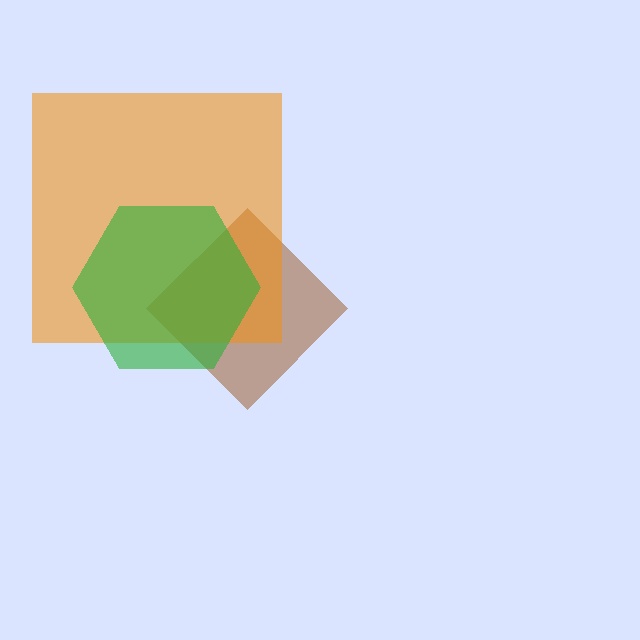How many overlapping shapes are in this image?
There are 3 overlapping shapes in the image.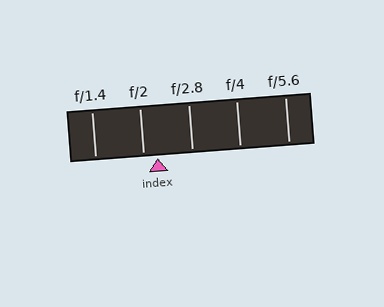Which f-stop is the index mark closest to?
The index mark is closest to f/2.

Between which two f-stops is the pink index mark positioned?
The index mark is between f/2 and f/2.8.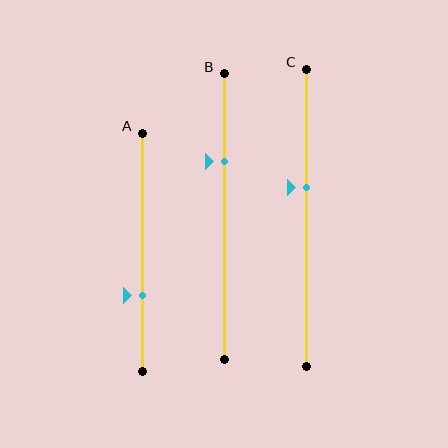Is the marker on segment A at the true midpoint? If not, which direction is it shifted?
No, the marker on segment A is shifted downward by about 18% of the segment length.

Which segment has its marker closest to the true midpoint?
Segment C has its marker closest to the true midpoint.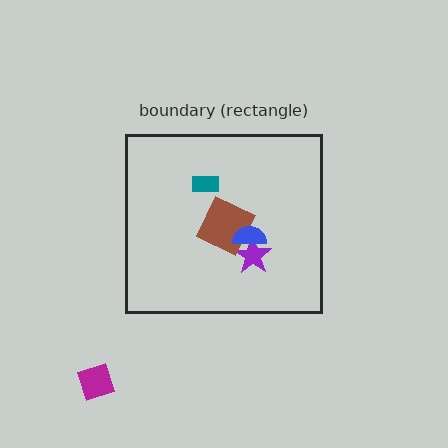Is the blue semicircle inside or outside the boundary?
Inside.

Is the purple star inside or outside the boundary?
Inside.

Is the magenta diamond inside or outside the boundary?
Outside.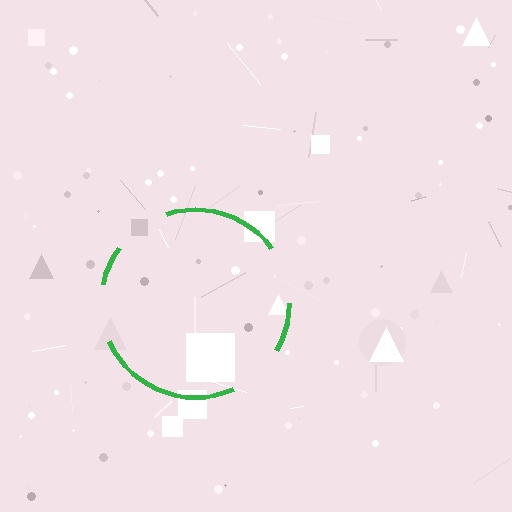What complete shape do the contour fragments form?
The contour fragments form a circle.